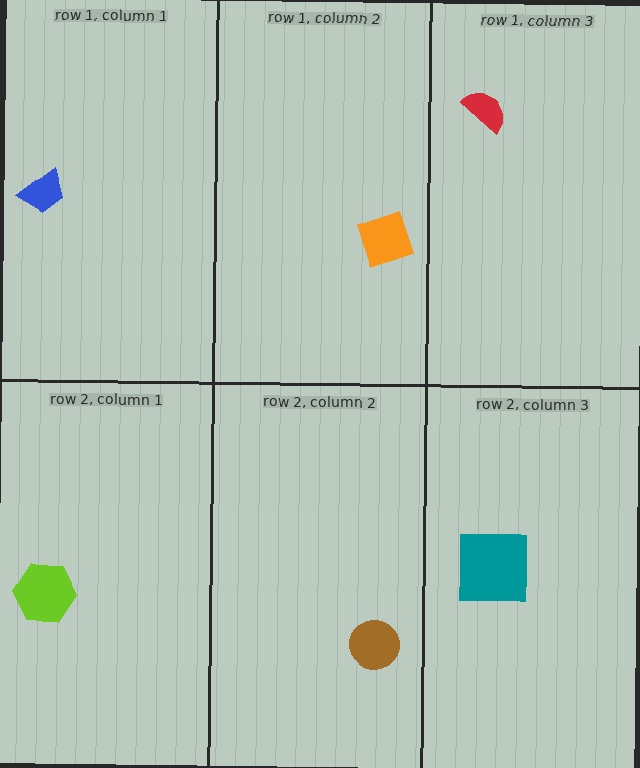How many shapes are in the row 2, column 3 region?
1.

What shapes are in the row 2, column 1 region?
The lime hexagon.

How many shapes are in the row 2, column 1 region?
1.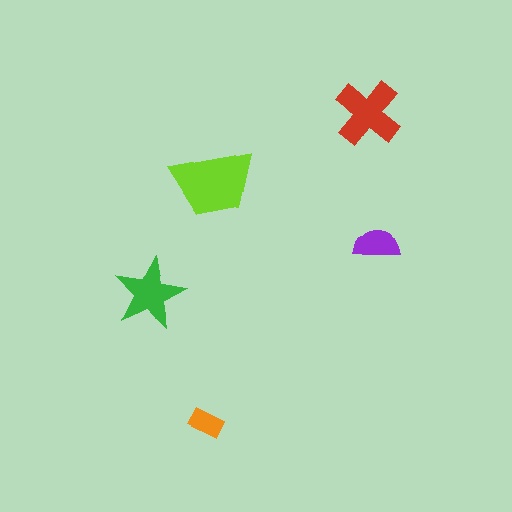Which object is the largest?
The lime trapezoid.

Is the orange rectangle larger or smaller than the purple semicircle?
Smaller.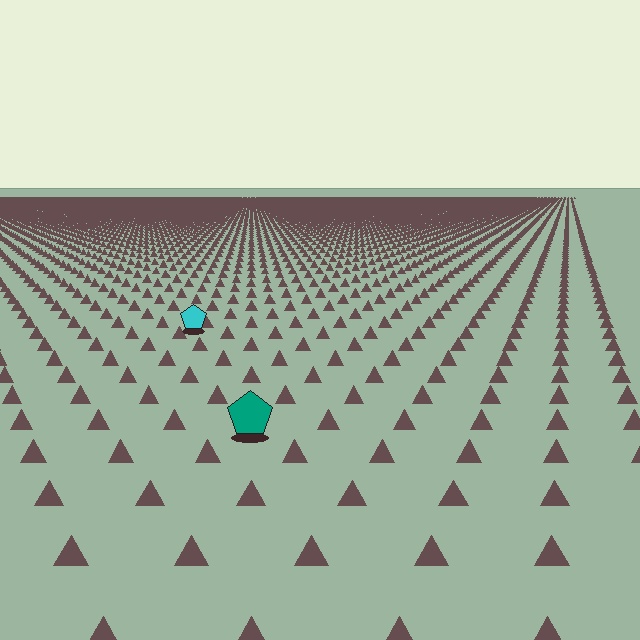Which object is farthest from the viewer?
The cyan pentagon is farthest from the viewer. It appears smaller and the ground texture around it is denser.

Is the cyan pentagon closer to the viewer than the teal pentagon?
No. The teal pentagon is closer — you can tell from the texture gradient: the ground texture is coarser near it.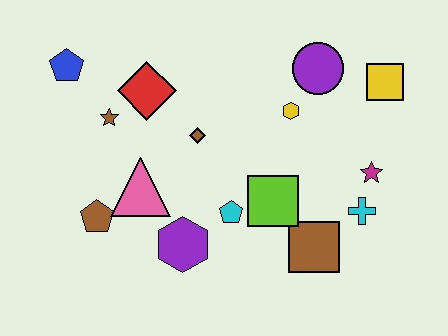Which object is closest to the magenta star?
The cyan cross is closest to the magenta star.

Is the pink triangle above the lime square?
Yes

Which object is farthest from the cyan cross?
The blue pentagon is farthest from the cyan cross.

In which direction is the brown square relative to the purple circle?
The brown square is below the purple circle.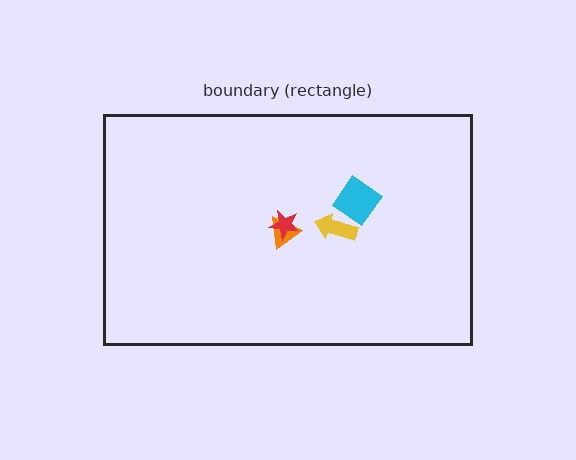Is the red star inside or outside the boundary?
Inside.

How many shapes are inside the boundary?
4 inside, 0 outside.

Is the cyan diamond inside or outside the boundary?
Inside.